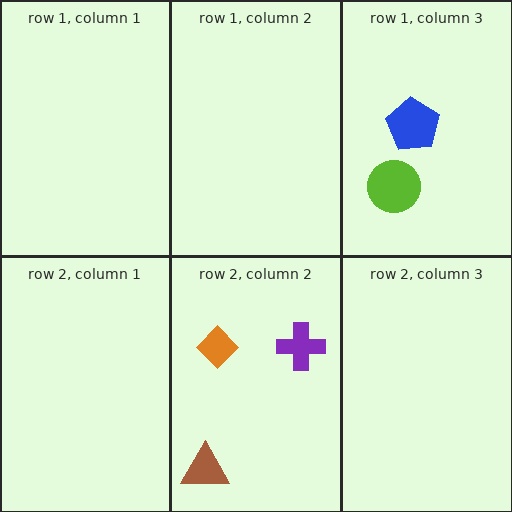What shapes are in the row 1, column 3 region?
The lime circle, the blue pentagon.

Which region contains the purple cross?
The row 2, column 2 region.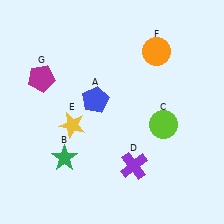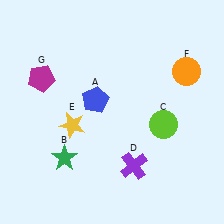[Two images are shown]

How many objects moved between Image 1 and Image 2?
1 object moved between the two images.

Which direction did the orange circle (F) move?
The orange circle (F) moved right.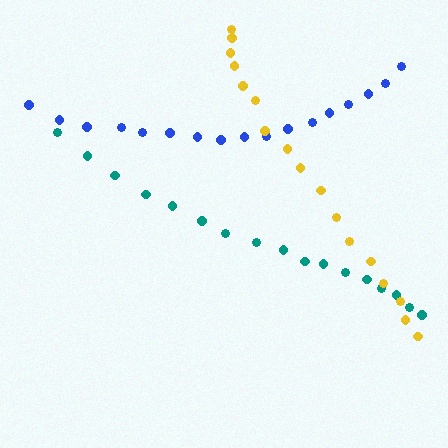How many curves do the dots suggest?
There are 3 distinct paths.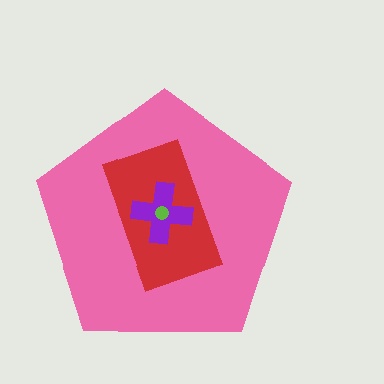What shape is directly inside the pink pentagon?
The red rectangle.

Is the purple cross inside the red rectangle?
Yes.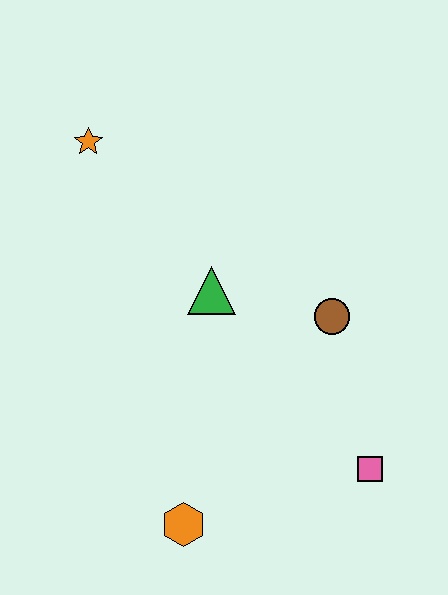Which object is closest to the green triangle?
The brown circle is closest to the green triangle.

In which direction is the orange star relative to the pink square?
The orange star is above the pink square.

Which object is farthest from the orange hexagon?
The orange star is farthest from the orange hexagon.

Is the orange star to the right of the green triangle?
No